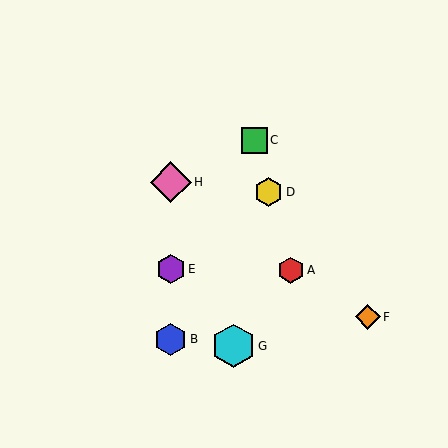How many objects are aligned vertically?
3 objects (B, E, H) are aligned vertically.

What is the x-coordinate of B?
Object B is at x≈171.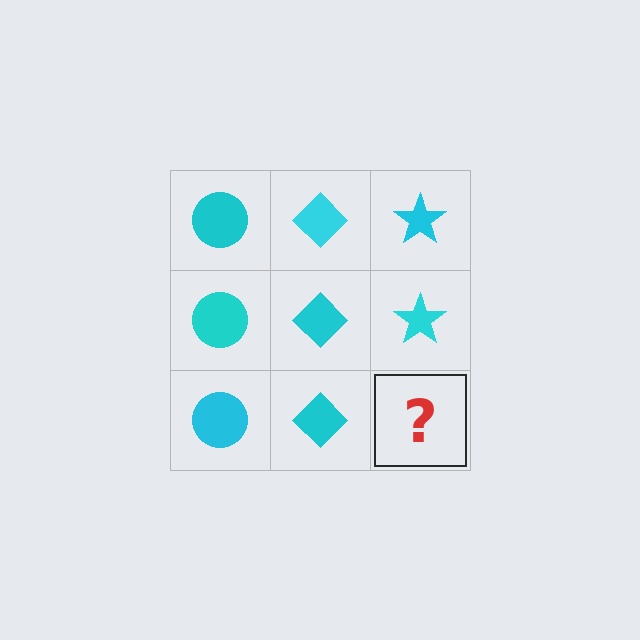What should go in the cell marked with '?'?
The missing cell should contain a cyan star.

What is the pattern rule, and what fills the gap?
The rule is that each column has a consistent shape. The gap should be filled with a cyan star.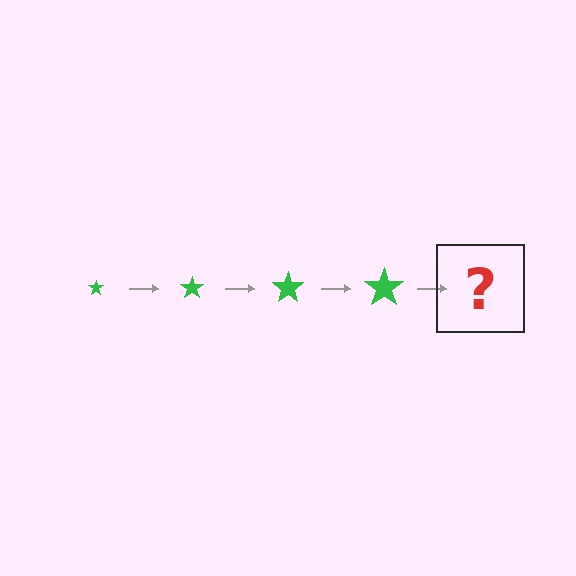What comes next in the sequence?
The next element should be a green star, larger than the previous one.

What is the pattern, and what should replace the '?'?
The pattern is that the star gets progressively larger each step. The '?' should be a green star, larger than the previous one.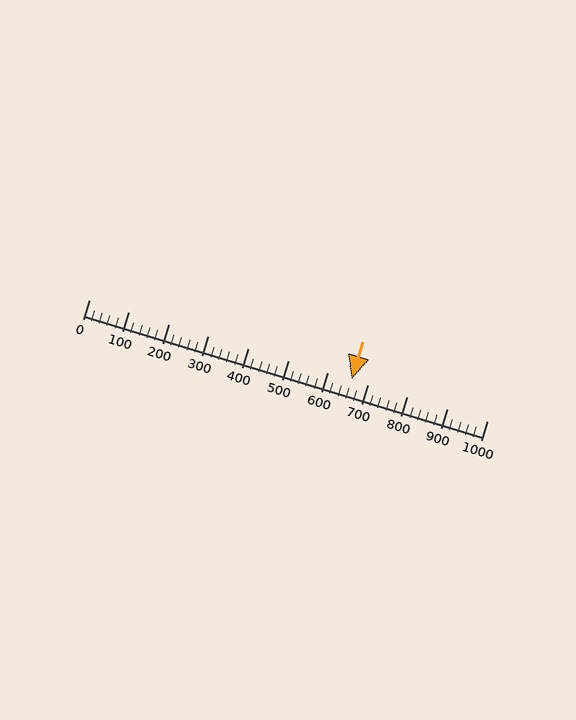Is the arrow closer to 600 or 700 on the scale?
The arrow is closer to 700.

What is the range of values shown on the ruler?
The ruler shows values from 0 to 1000.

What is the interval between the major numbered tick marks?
The major tick marks are spaced 100 units apart.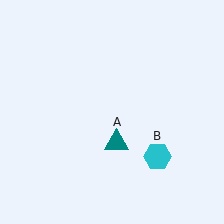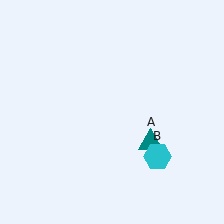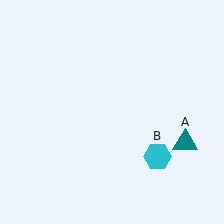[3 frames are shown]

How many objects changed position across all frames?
1 object changed position: teal triangle (object A).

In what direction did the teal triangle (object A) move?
The teal triangle (object A) moved right.